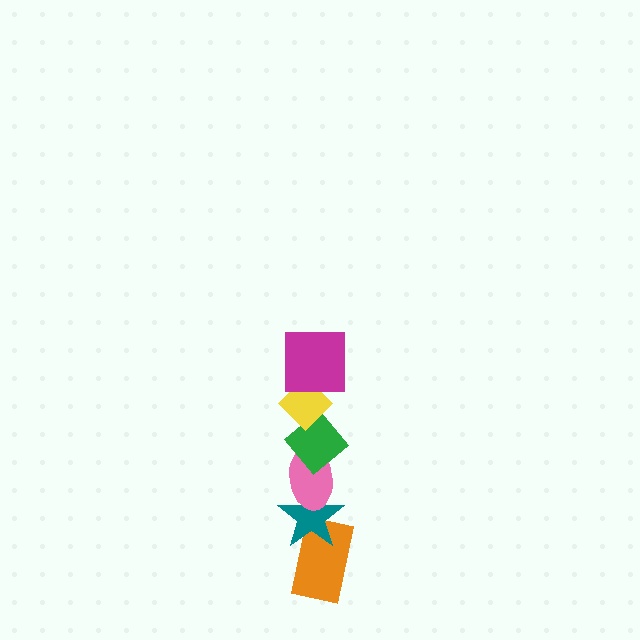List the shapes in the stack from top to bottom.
From top to bottom: the magenta square, the yellow diamond, the green diamond, the pink ellipse, the teal star, the orange rectangle.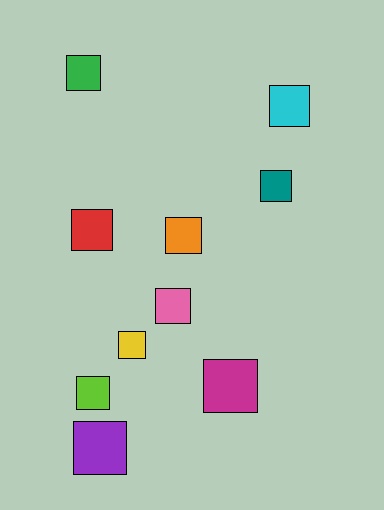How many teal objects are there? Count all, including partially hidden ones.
There is 1 teal object.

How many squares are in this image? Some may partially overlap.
There are 10 squares.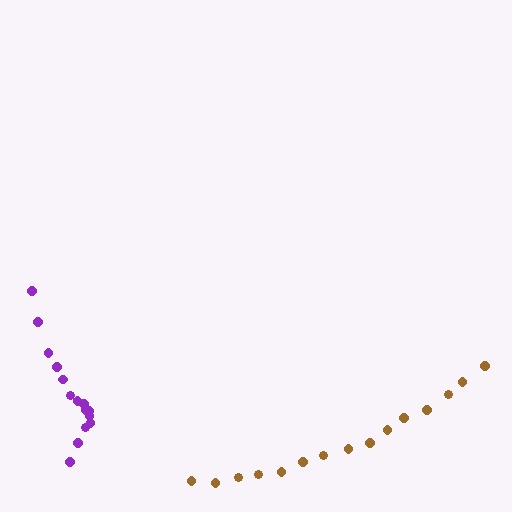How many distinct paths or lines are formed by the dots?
There are 2 distinct paths.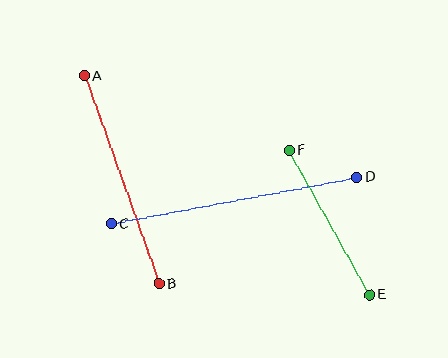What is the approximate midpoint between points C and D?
The midpoint is at approximately (234, 201) pixels.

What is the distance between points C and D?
The distance is approximately 250 pixels.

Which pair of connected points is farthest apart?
Points C and D are farthest apart.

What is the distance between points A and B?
The distance is approximately 220 pixels.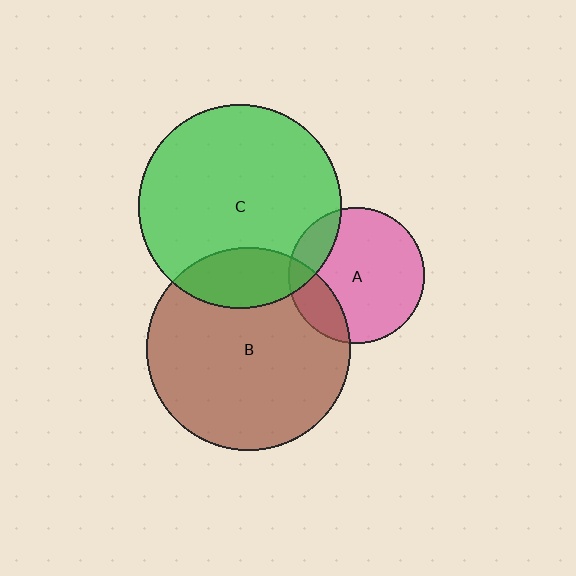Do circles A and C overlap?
Yes.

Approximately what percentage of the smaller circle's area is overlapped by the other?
Approximately 15%.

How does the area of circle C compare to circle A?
Approximately 2.2 times.